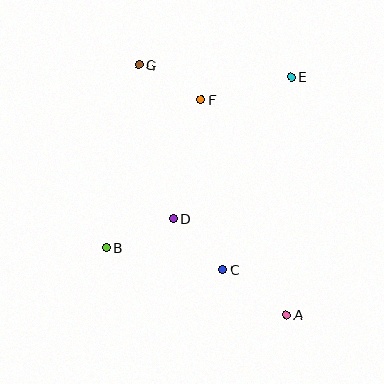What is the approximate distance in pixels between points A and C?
The distance between A and C is approximately 78 pixels.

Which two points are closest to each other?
Points C and D are closest to each other.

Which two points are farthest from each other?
Points A and G are farthest from each other.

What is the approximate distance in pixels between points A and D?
The distance between A and D is approximately 148 pixels.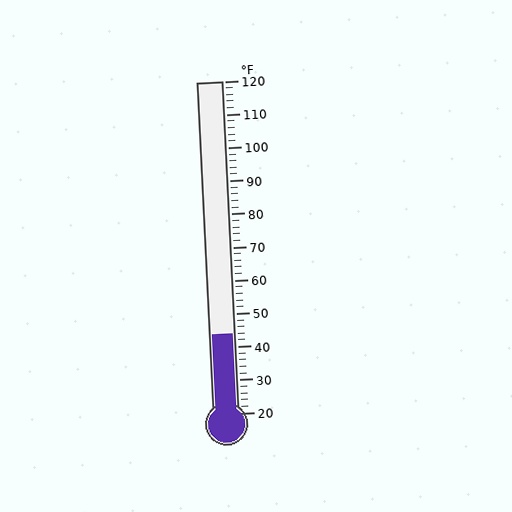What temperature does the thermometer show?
The thermometer shows approximately 44°F.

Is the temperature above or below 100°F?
The temperature is below 100°F.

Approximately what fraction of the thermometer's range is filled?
The thermometer is filled to approximately 25% of its range.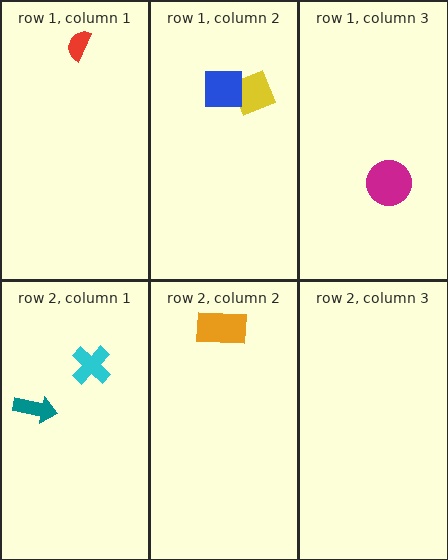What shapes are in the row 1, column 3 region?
The magenta circle.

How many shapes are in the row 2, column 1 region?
2.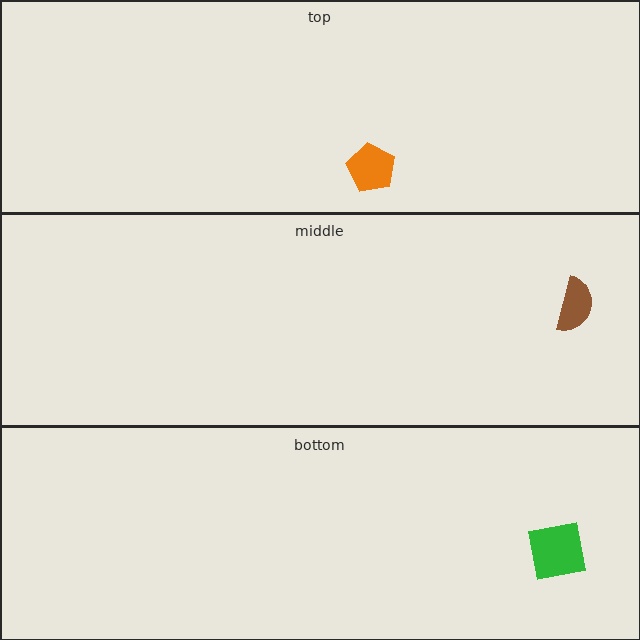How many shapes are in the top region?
1.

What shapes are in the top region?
The orange pentagon.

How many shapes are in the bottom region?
1.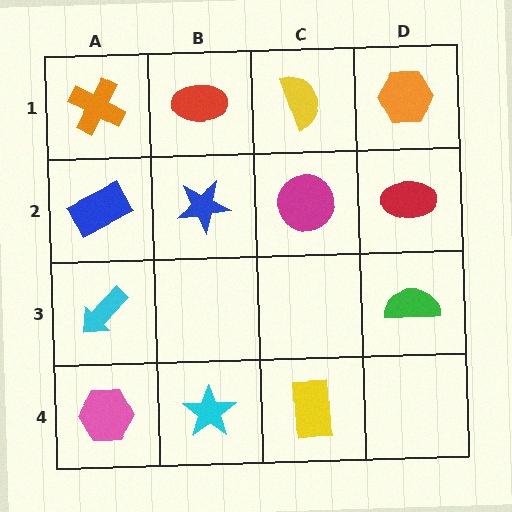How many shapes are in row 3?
2 shapes.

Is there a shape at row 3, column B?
No, that cell is empty.